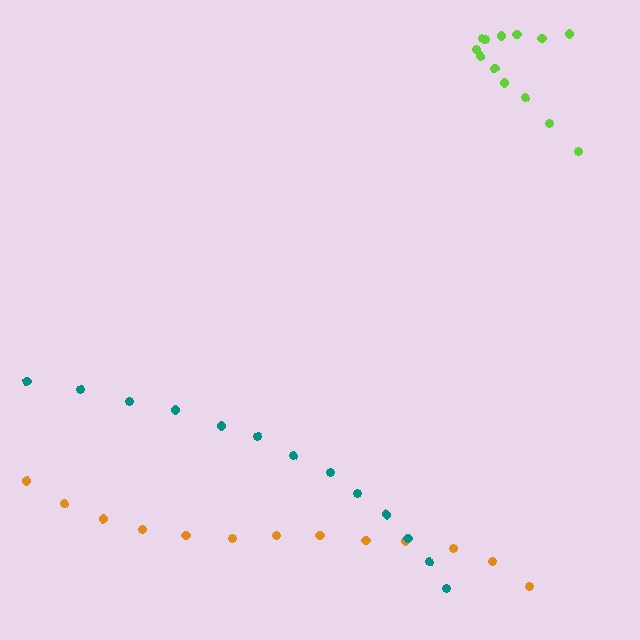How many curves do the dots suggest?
There are 3 distinct paths.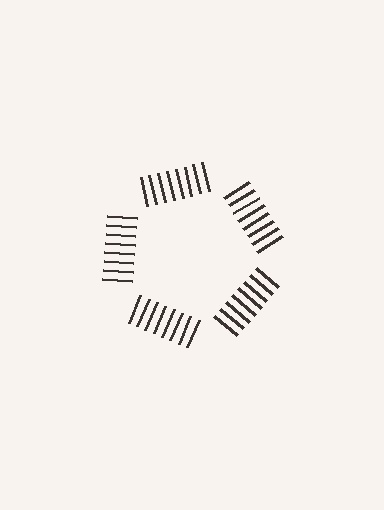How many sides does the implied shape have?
5 sides — the line-ends trace a pentagon.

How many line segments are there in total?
40 — 8 along each of the 5 edges.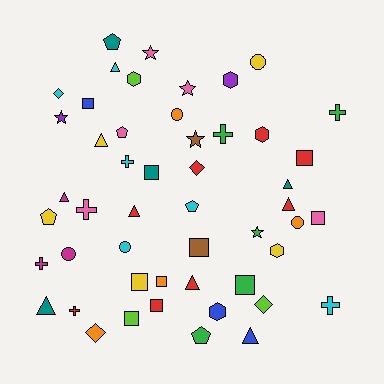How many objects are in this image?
There are 50 objects.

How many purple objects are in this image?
There are 2 purple objects.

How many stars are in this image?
There are 5 stars.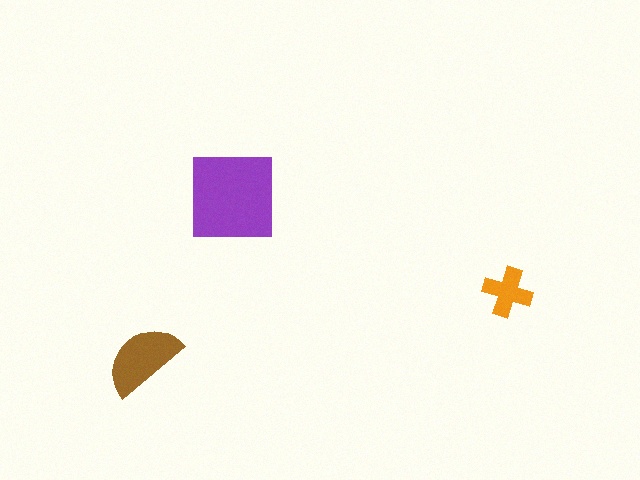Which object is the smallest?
The orange cross.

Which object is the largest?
The purple square.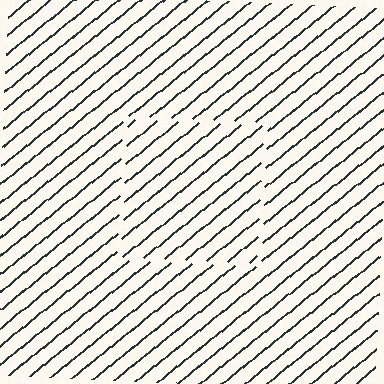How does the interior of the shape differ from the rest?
The interior of the shape contains the same grating, shifted by half a period — the contour is defined by the phase discontinuity where line-ends from the inner and outer gratings abut.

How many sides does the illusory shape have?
4 sides — the line-ends trace a square.